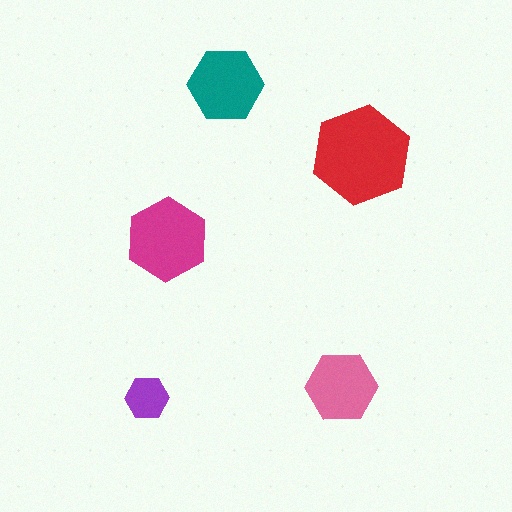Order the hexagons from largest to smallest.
the red one, the magenta one, the teal one, the pink one, the purple one.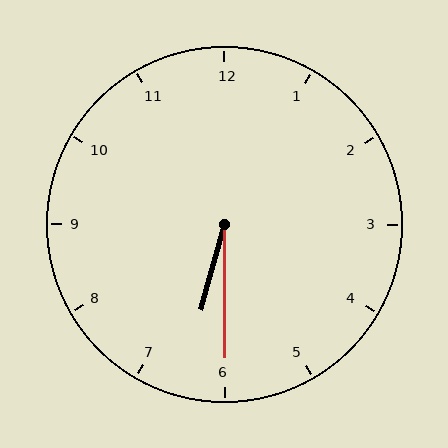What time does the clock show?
6:30.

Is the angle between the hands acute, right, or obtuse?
It is acute.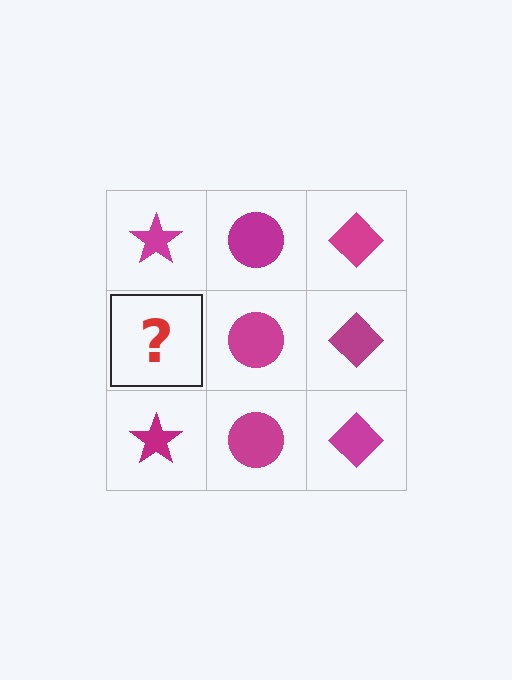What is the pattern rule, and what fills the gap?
The rule is that each column has a consistent shape. The gap should be filled with a magenta star.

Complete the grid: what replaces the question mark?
The question mark should be replaced with a magenta star.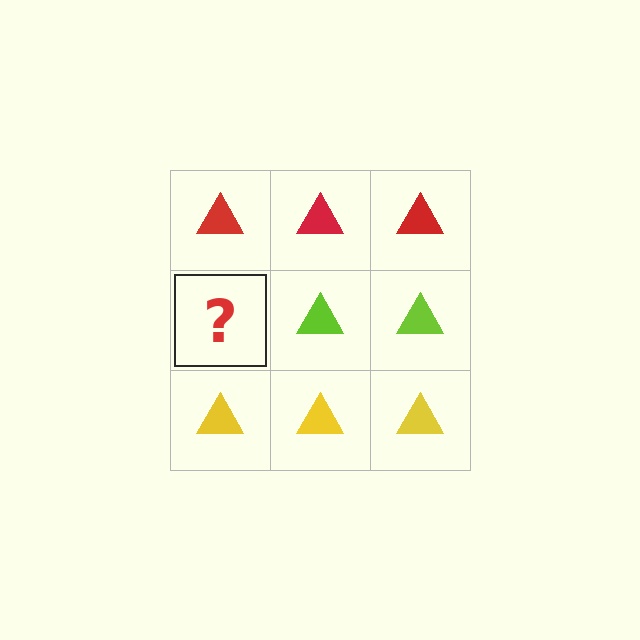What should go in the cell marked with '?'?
The missing cell should contain a lime triangle.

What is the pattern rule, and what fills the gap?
The rule is that each row has a consistent color. The gap should be filled with a lime triangle.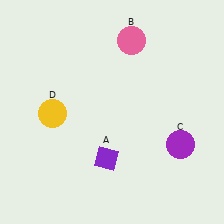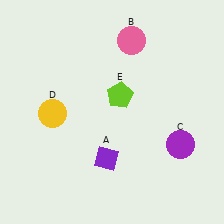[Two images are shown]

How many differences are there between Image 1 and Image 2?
There is 1 difference between the two images.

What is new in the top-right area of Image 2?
A lime pentagon (E) was added in the top-right area of Image 2.